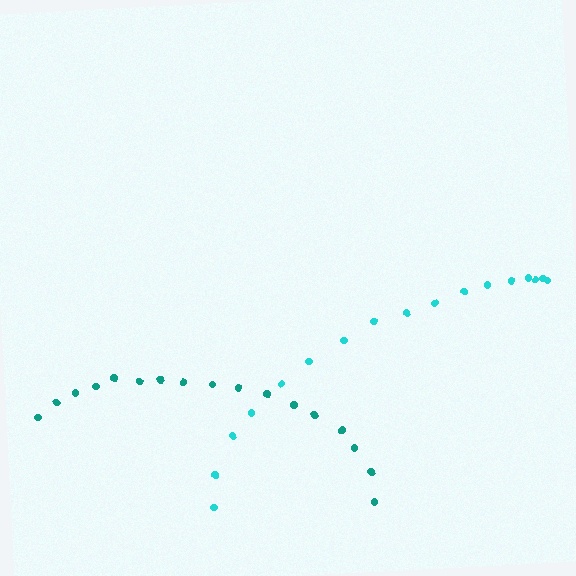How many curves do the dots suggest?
There are 2 distinct paths.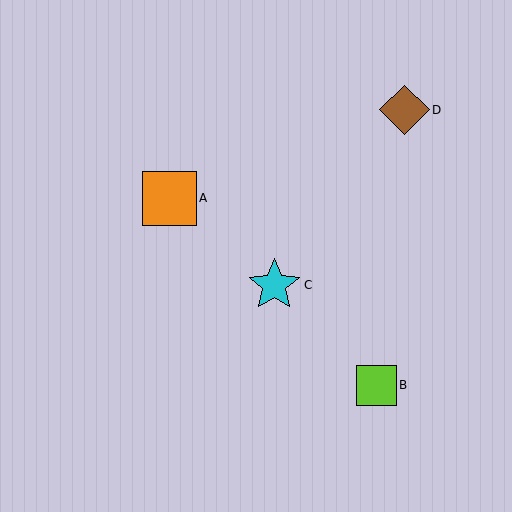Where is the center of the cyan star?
The center of the cyan star is at (274, 285).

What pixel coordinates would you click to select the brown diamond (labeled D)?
Click at (404, 110) to select the brown diamond D.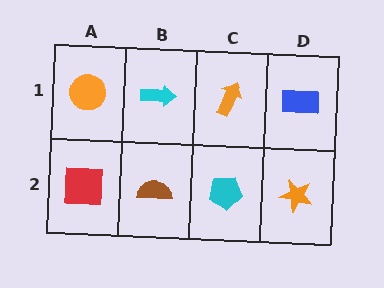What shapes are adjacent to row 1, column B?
A brown semicircle (row 2, column B), an orange circle (row 1, column A), an orange arrow (row 1, column C).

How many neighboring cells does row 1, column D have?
2.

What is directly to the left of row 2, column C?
A brown semicircle.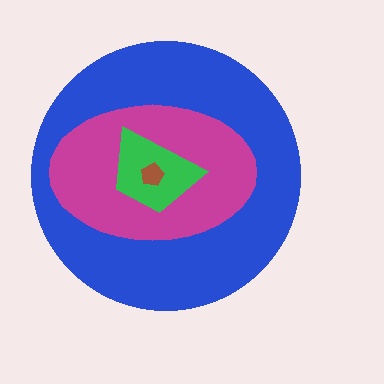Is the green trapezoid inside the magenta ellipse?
Yes.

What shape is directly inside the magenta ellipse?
The green trapezoid.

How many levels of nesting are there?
4.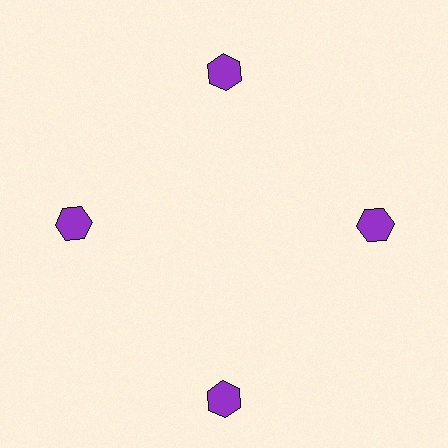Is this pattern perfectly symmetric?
No. The 4 purple hexagons are arranged in a ring, but one element near the 6 o'clock position is pushed outward from the center, breaking the 4-fold rotational symmetry.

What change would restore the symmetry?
The symmetry would be restored by moving it inward, back onto the ring so that all 4 hexagons sit at equal angles and equal distance from the center.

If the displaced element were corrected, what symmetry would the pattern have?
It would have 4-fold rotational symmetry — the pattern would map onto itself every 90 degrees.